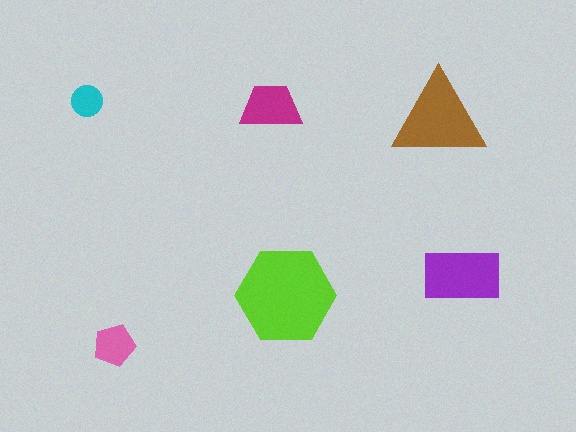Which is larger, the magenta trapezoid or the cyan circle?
The magenta trapezoid.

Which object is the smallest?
The cyan circle.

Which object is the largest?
The lime hexagon.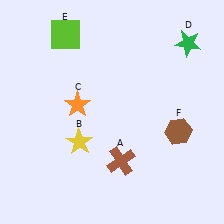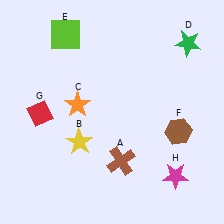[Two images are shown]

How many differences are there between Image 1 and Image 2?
There are 2 differences between the two images.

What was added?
A red diamond (G), a magenta star (H) were added in Image 2.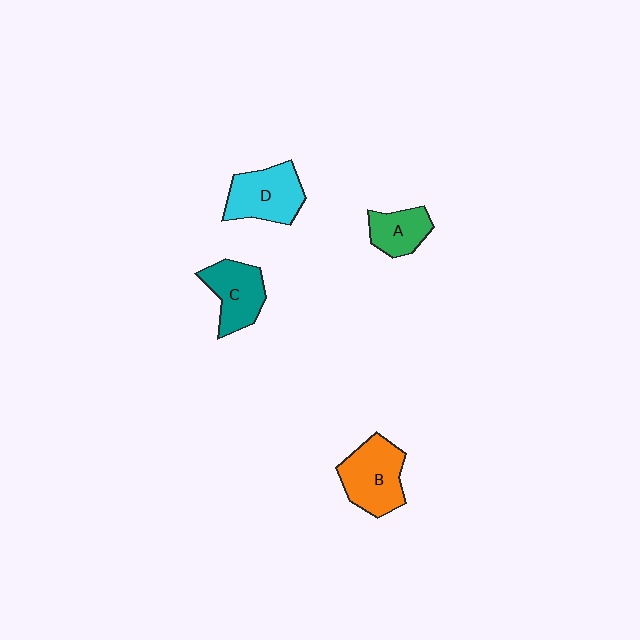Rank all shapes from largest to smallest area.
From largest to smallest: B (orange), D (cyan), C (teal), A (green).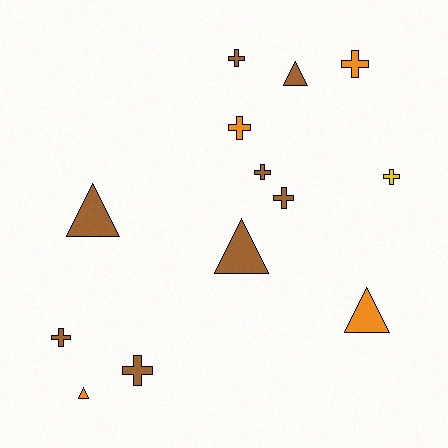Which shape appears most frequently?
Cross, with 8 objects.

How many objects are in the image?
There are 13 objects.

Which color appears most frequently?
Brown, with 8 objects.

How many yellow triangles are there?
There are no yellow triangles.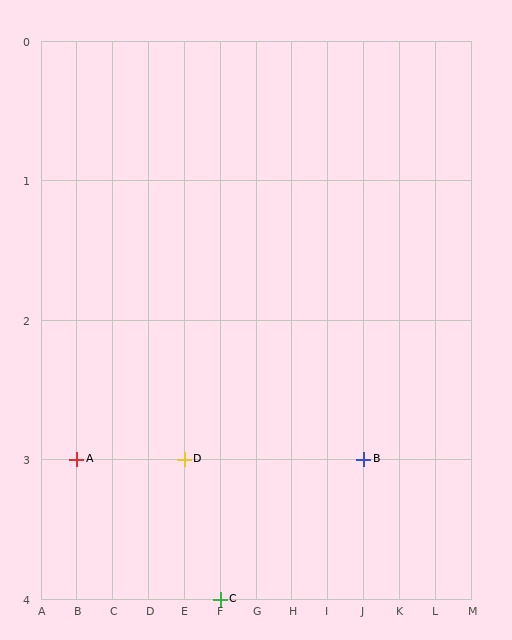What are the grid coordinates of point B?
Point B is at grid coordinates (J, 3).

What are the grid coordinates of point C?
Point C is at grid coordinates (F, 4).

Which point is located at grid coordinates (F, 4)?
Point C is at (F, 4).